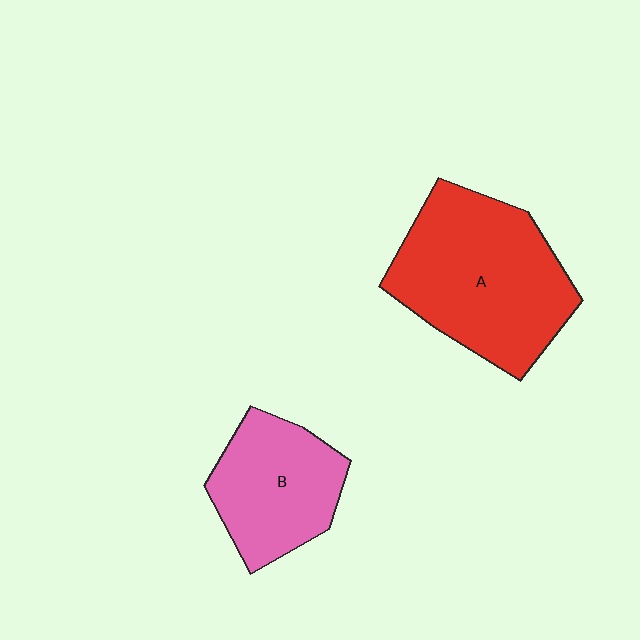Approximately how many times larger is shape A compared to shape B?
Approximately 1.6 times.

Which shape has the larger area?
Shape A (red).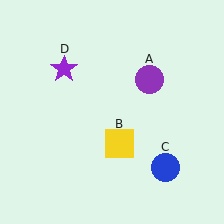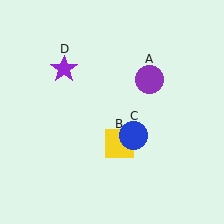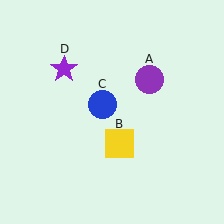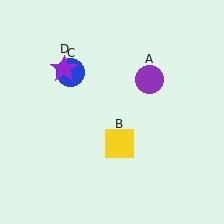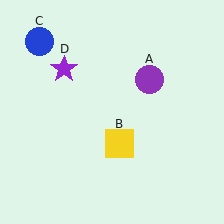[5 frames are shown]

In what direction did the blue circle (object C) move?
The blue circle (object C) moved up and to the left.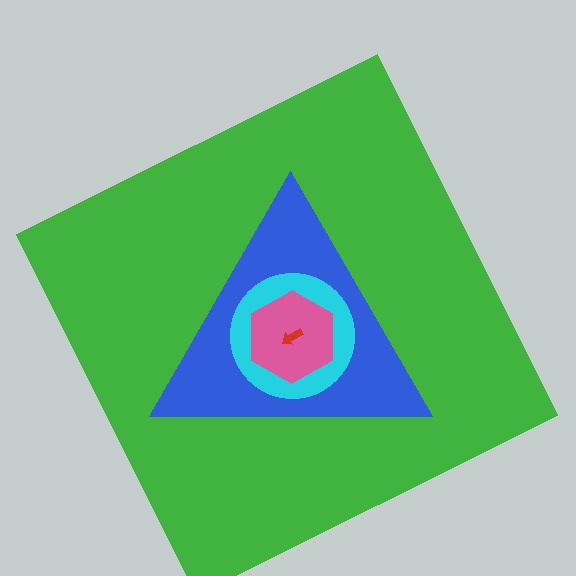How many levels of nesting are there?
5.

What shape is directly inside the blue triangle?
The cyan circle.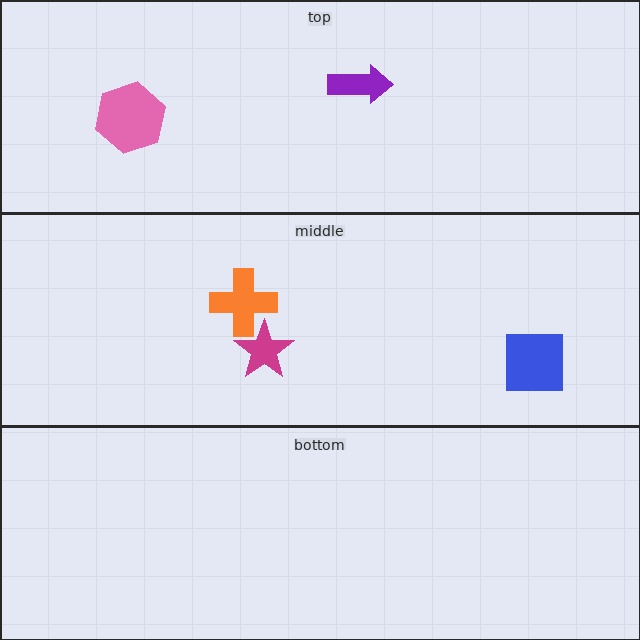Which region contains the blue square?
The middle region.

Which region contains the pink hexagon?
The top region.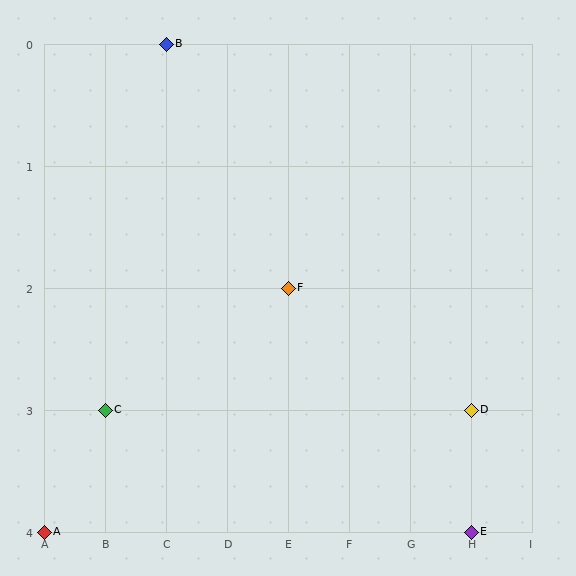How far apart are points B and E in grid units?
Points B and E are 5 columns and 4 rows apart (about 6.4 grid units diagonally).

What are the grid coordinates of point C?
Point C is at grid coordinates (B, 3).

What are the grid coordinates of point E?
Point E is at grid coordinates (H, 4).